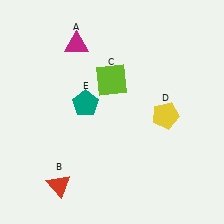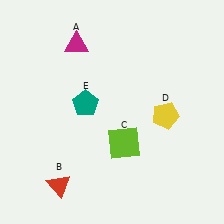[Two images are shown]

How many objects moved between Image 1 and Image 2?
1 object moved between the two images.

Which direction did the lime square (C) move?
The lime square (C) moved down.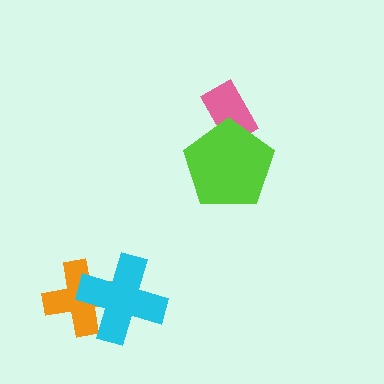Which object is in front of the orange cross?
The cyan cross is in front of the orange cross.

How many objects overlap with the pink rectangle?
1 object overlaps with the pink rectangle.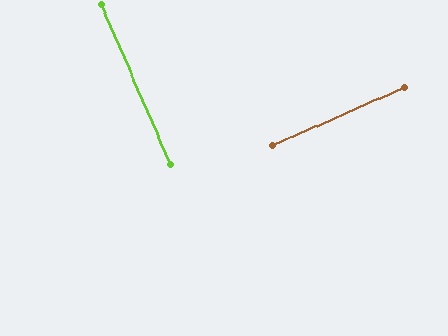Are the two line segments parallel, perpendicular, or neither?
Perpendicular — they meet at approximately 89°.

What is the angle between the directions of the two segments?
Approximately 89 degrees.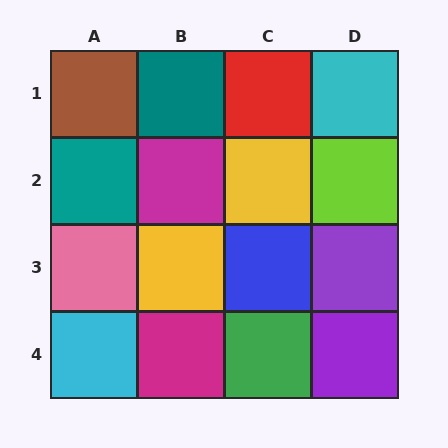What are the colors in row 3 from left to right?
Pink, yellow, blue, purple.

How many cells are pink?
1 cell is pink.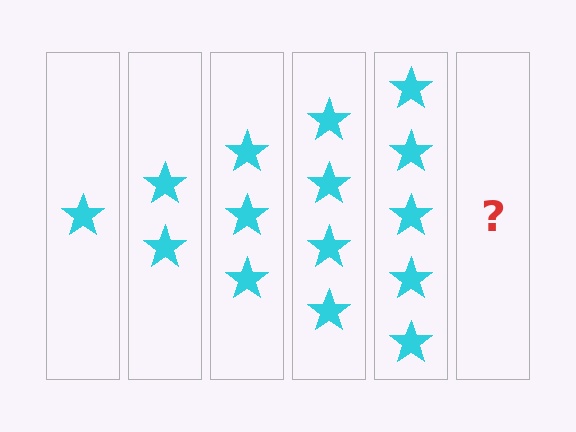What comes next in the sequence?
The next element should be 6 stars.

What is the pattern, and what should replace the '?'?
The pattern is that each step adds one more star. The '?' should be 6 stars.